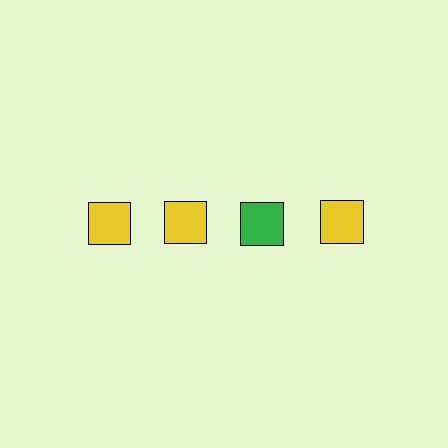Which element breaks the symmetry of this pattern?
The green square in the top row, center column breaks the symmetry. All other shapes are yellow squares.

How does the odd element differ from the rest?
It has a different color: green instead of yellow.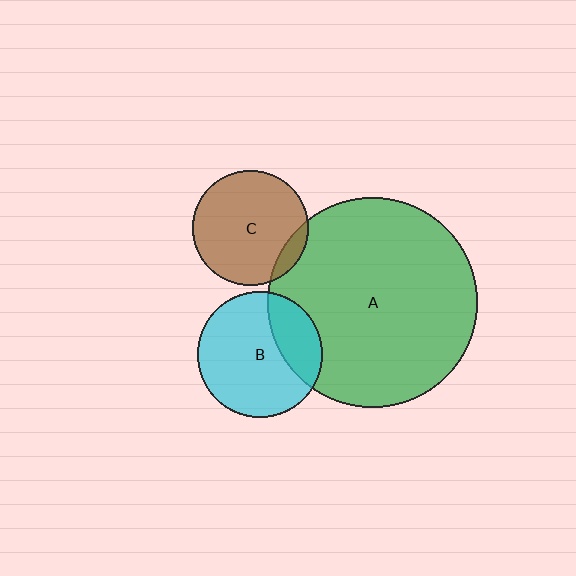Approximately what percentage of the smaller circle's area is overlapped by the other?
Approximately 25%.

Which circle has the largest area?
Circle A (green).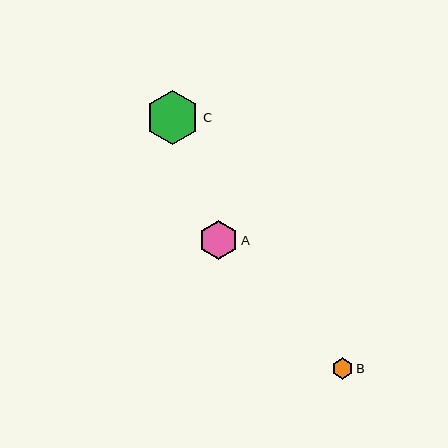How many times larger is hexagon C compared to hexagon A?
Hexagon C is approximately 1.4 times the size of hexagon A.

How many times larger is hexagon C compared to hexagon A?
Hexagon C is approximately 1.4 times the size of hexagon A.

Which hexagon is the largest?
Hexagon C is the largest with a size of approximately 54 pixels.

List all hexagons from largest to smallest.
From largest to smallest: C, A, B.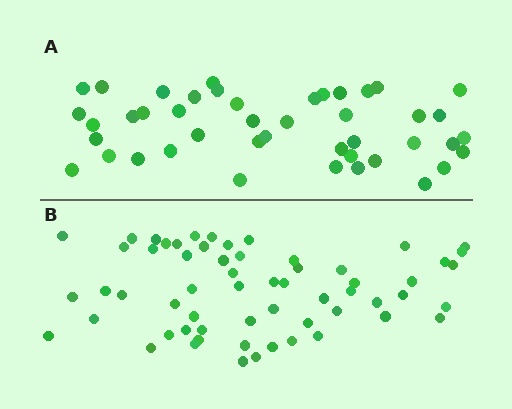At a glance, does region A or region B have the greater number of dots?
Region B (the bottom region) has more dots.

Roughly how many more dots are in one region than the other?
Region B has approximately 15 more dots than region A.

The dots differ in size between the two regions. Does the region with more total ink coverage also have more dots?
No. Region A has more total ink coverage because its dots are larger, but region B actually contains more individual dots. Total area can be misleading — the number of items is what matters here.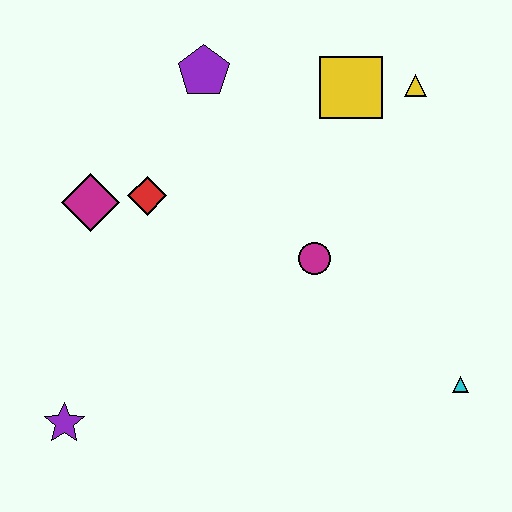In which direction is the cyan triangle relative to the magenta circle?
The cyan triangle is to the right of the magenta circle.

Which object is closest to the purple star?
The magenta diamond is closest to the purple star.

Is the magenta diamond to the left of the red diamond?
Yes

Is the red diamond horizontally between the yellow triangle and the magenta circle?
No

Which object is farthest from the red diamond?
The cyan triangle is farthest from the red diamond.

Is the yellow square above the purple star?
Yes